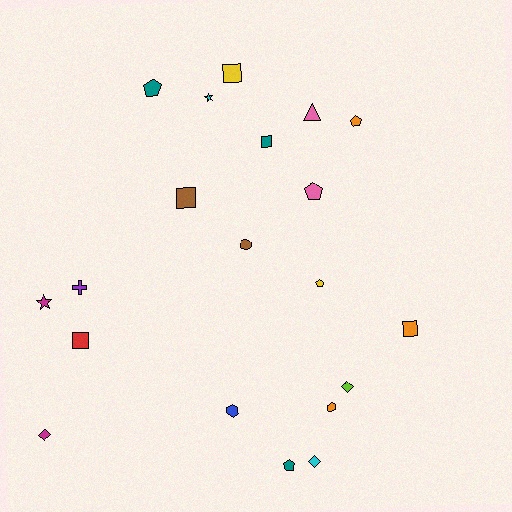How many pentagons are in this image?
There are 5 pentagons.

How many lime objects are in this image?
There is 1 lime object.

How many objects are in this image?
There are 20 objects.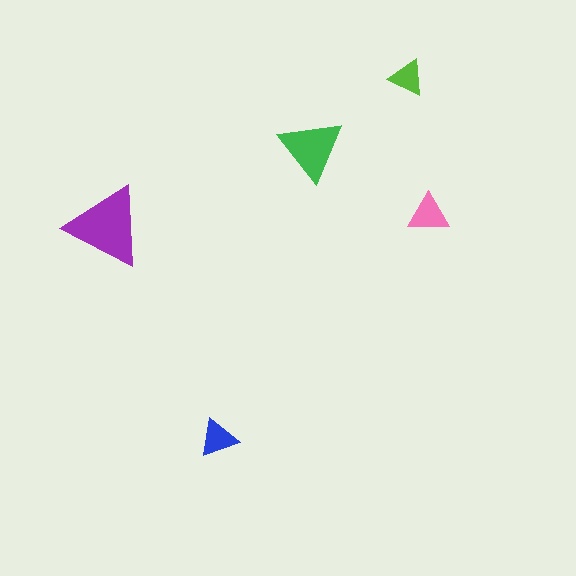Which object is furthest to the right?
The pink triangle is rightmost.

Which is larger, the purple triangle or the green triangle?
The purple one.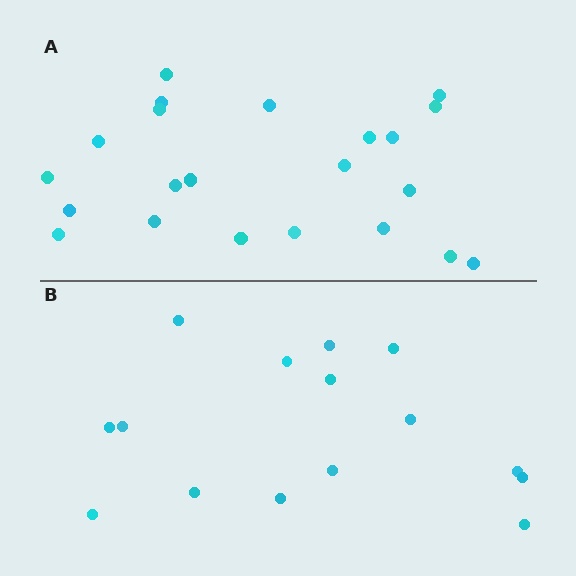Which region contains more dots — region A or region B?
Region A (the top region) has more dots.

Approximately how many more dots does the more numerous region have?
Region A has roughly 8 or so more dots than region B.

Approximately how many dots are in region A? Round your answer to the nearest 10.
About 20 dots. (The exact count is 22, which rounds to 20.)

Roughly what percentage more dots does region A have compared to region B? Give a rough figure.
About 45% more.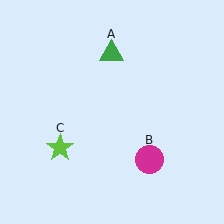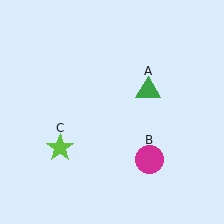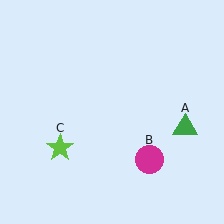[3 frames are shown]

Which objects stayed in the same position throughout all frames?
Magenta circle (object B) and lime star (object C) remained stationary.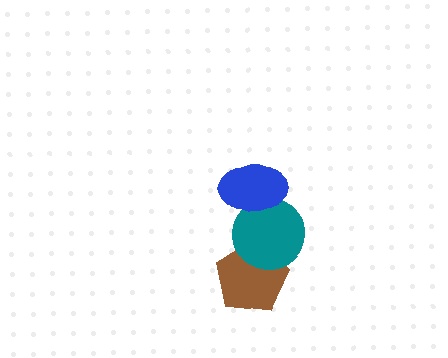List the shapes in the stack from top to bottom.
From top to bottom: the blue ellipse, the teal circle, the brown pentagon.